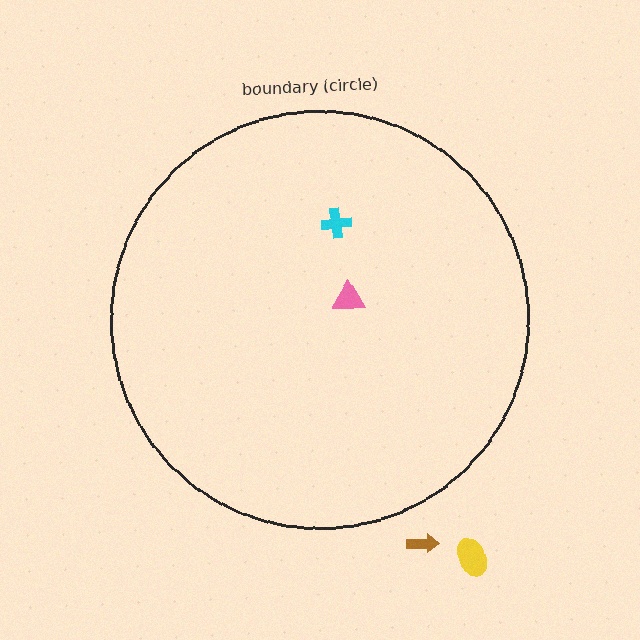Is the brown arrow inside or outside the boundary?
Outside.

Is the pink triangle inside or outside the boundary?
Inside.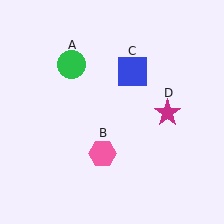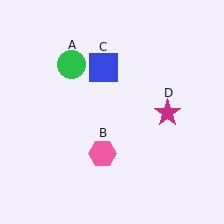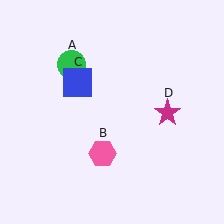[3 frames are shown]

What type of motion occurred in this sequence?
The blue square (object C) rotated counterclockwise around the center of the scene.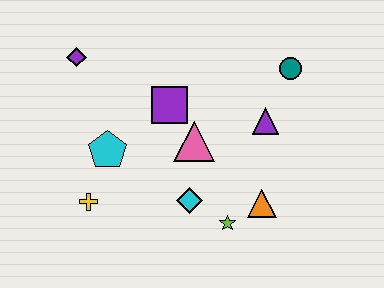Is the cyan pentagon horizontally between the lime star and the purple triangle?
No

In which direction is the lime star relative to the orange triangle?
The lime star is to the left of the orange triangle.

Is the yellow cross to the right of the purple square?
No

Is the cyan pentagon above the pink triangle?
No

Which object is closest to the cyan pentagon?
The yellow cross is closest to the cyan pentagon.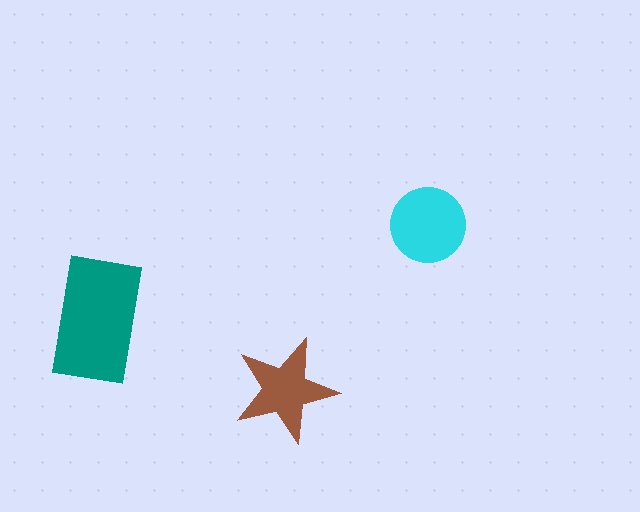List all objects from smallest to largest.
The brown star, the cyan circle, the teal rectangle.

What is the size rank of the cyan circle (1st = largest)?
2nd.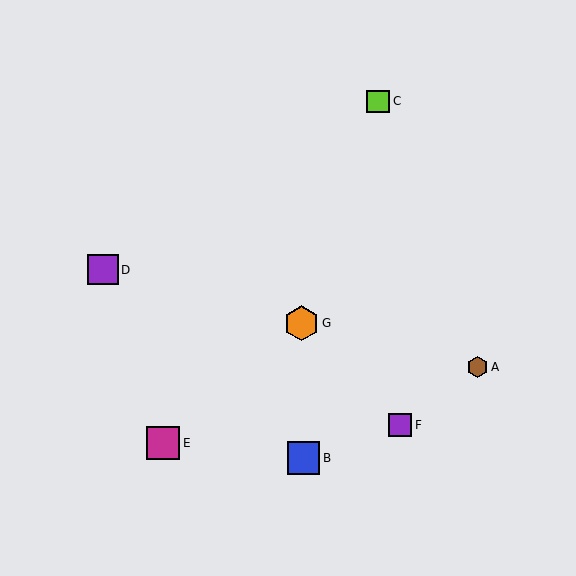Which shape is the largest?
The orange hexagon (labeled G) is the largest.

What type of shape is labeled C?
Shape C is a lime square.